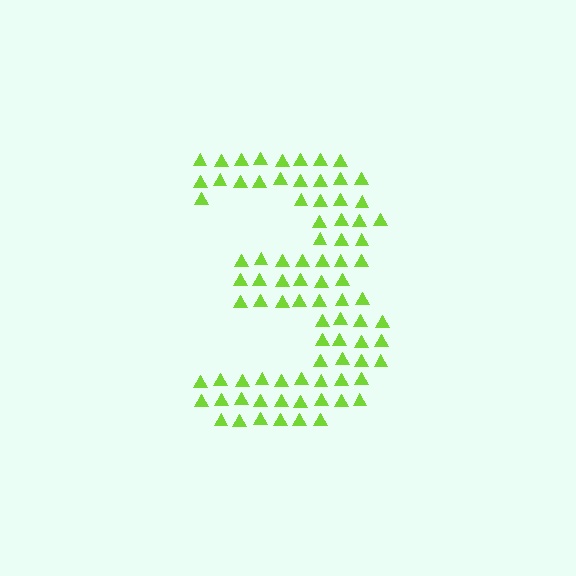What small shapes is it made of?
It is made of small triangles.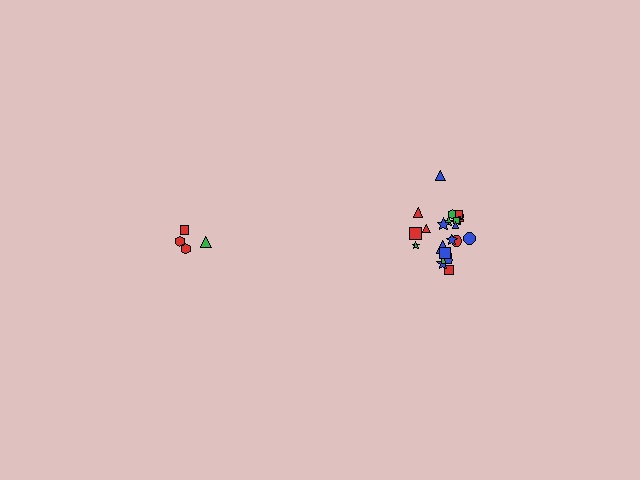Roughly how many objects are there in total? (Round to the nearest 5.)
Roughly 25 objects in total.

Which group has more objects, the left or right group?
The right group.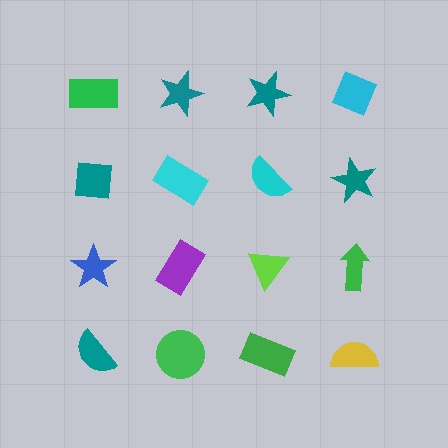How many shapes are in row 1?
4 shapes.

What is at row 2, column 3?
A cyan semicircle.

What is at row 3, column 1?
A blue star.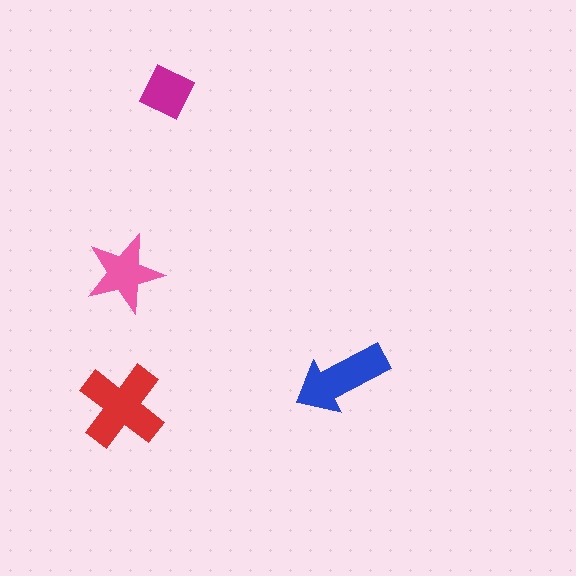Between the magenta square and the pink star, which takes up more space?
The pink star.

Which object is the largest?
The red cross.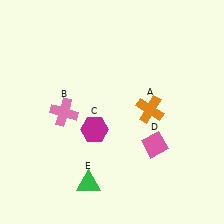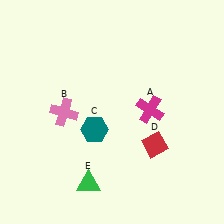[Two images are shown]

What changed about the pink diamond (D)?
In Image 1, D is pink. In Image 2, it changed to red.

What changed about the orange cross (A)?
In Image 1, A is orange. In Image 2, it changed to magenta.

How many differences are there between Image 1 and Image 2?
There are 3 differences between the two images.